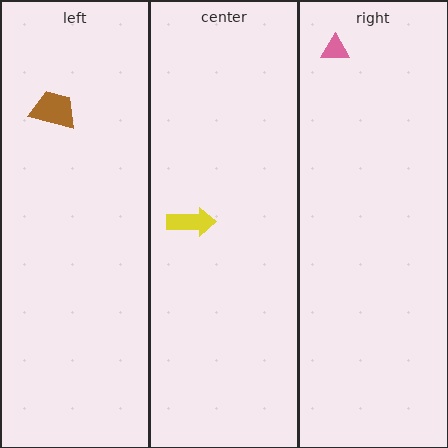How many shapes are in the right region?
1.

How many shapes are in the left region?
1.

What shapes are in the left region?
The brown trapezoid.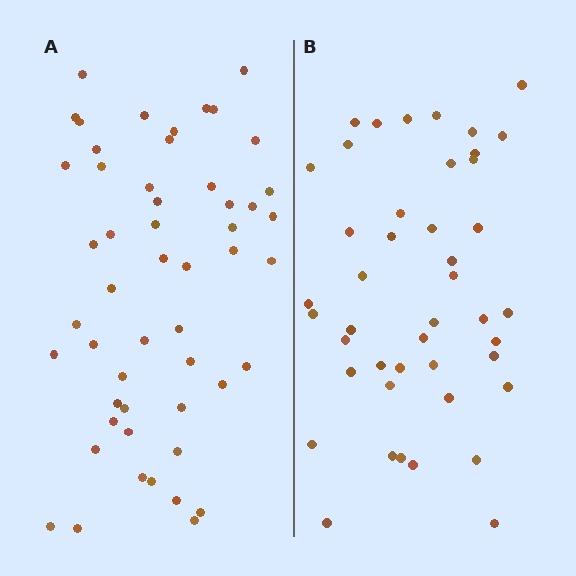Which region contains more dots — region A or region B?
Region A (the left region) has more dots.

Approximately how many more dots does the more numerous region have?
Region A has roughly 8 or so more dots than region B.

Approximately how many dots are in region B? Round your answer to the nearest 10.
About 40 dots. (The exact count is 44, which rounds to 40.)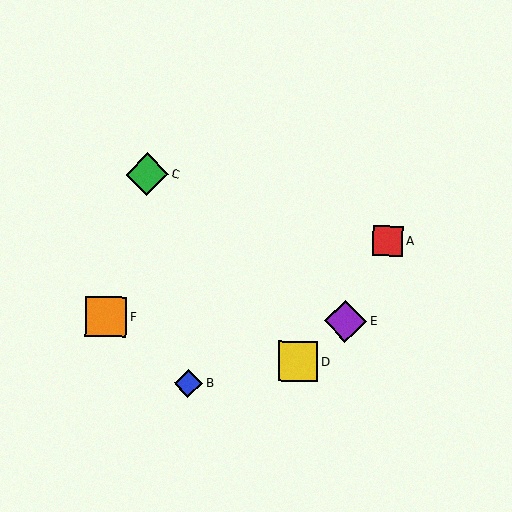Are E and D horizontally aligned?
No, E is at y≈321 and D is at y≈362.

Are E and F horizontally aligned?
Yes, both are at y≈321.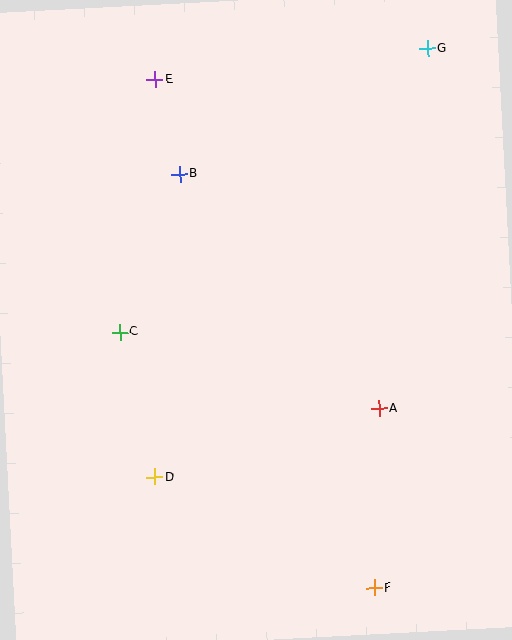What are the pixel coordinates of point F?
Point F is at (374, 588).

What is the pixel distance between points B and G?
The distance between B and G is 278 pixels.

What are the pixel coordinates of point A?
Point A is at (379, 409).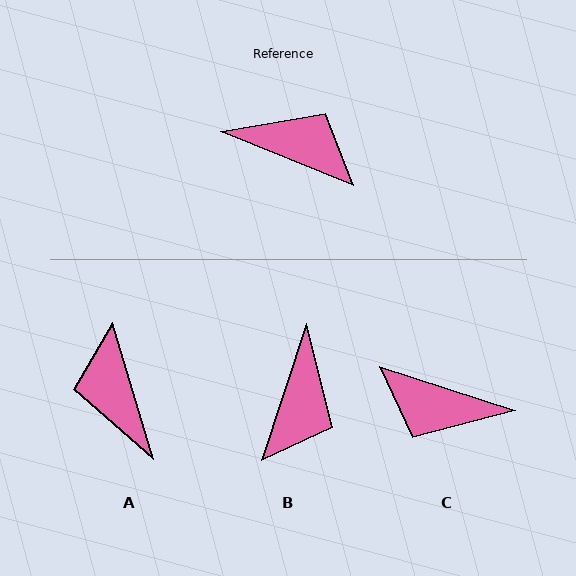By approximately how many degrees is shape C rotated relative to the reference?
Approximately 175 degrees clockwise.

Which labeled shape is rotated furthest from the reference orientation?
C, about 175 degrees away.